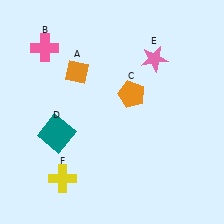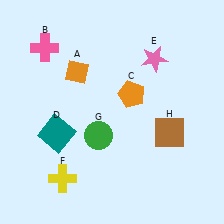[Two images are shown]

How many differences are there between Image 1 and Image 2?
There are 2 differences between the two images.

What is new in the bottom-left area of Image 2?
A green circle (G) was added in the bottom-left area of Image 2.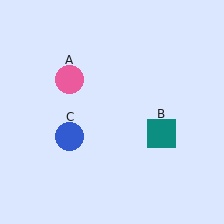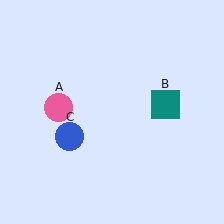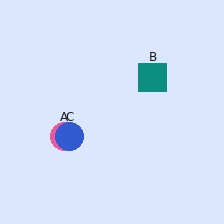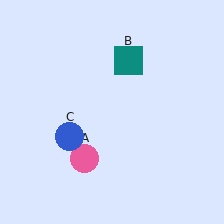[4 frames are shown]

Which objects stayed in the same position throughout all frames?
Blue circle (object C) remained stationary.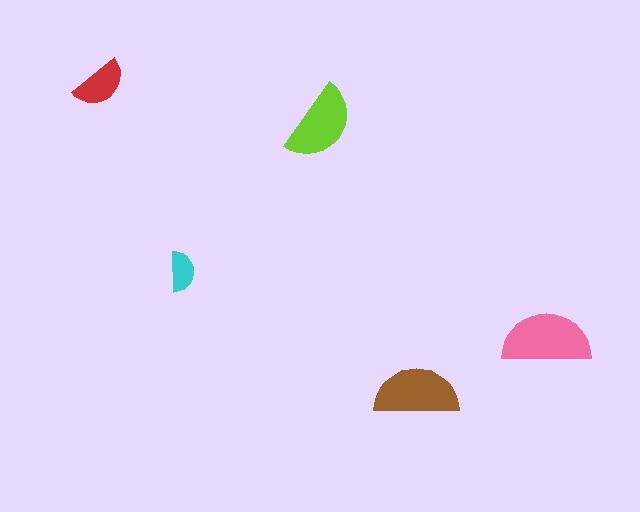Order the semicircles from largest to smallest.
the pink one, the brown one, the lime one, the red one, the cyan one.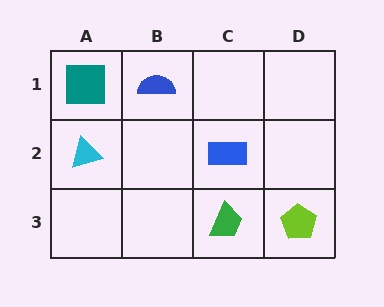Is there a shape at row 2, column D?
No, that cell is empty.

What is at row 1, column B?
A blue semicircle.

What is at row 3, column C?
A green trapezoid.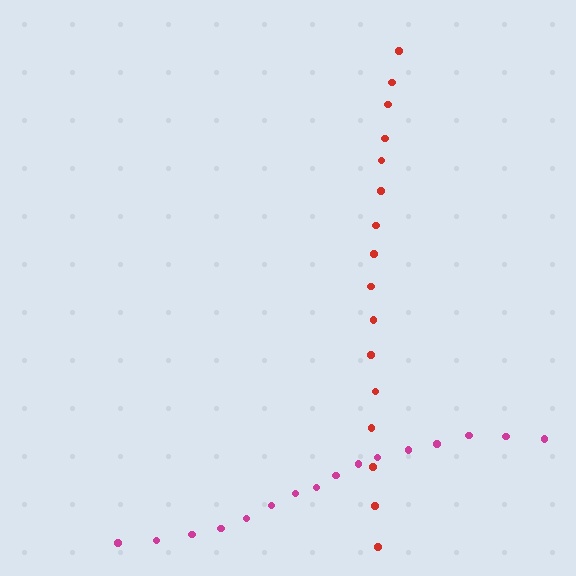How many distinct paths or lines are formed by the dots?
There are 2 distinct paths.